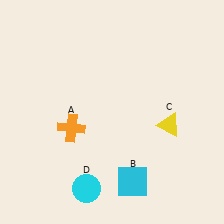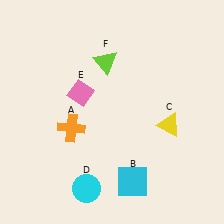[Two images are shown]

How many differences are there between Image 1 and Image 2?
There are 2 differences between the two images.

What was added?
A pink diamond (E), a lime triangle (F) were added in Image 2.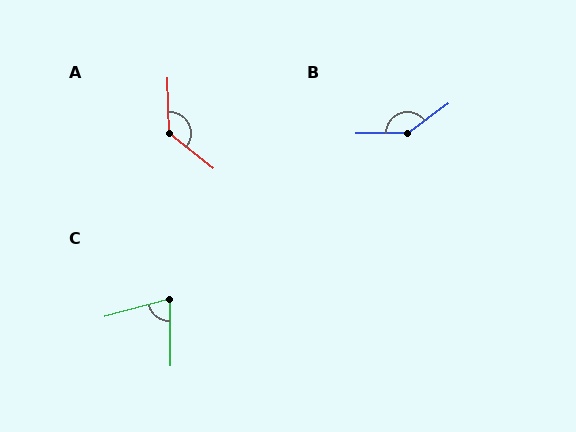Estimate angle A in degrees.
Approximately 129 degrees.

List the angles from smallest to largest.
C (75°), A (129°), B (144°).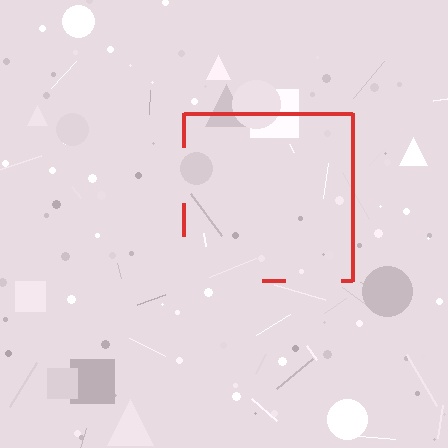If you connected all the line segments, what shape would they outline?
They would outline a square.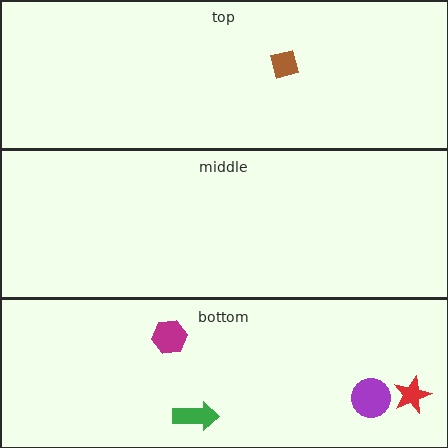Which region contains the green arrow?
The bottom region.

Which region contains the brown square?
The top region.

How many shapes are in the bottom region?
4.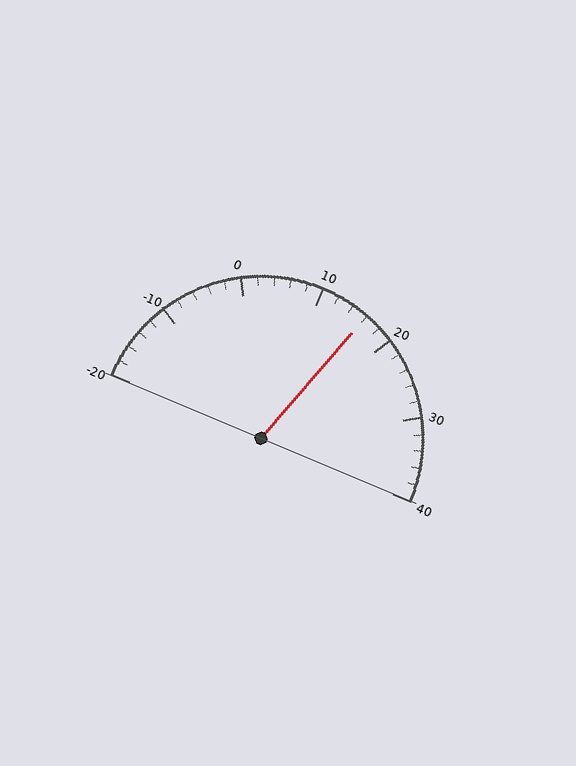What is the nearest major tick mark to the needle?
The nearest major tick mark is 20.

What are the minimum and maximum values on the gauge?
The gauge ranges from -20 to 40.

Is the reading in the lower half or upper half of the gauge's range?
The reading is in the upper half of the range (-20 to 40).